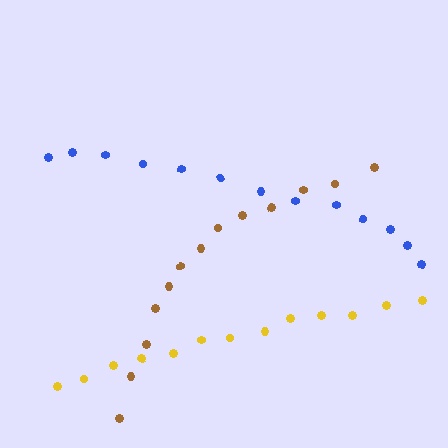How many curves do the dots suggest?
There are 3 distinct paths.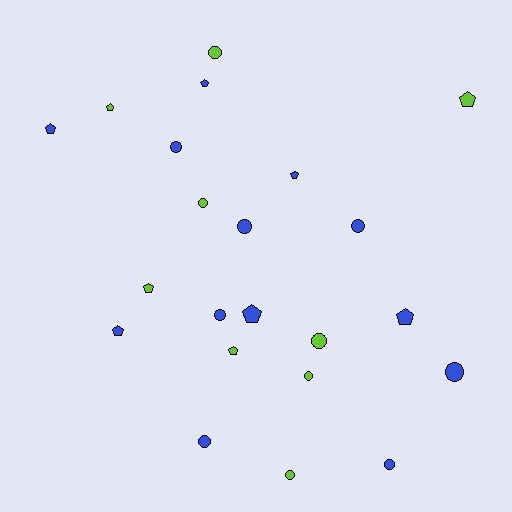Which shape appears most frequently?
Circle, with 12 objects.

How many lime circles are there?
There are 5 lime circles.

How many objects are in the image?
There are 22 objects.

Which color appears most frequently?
Blue, with 13 objects.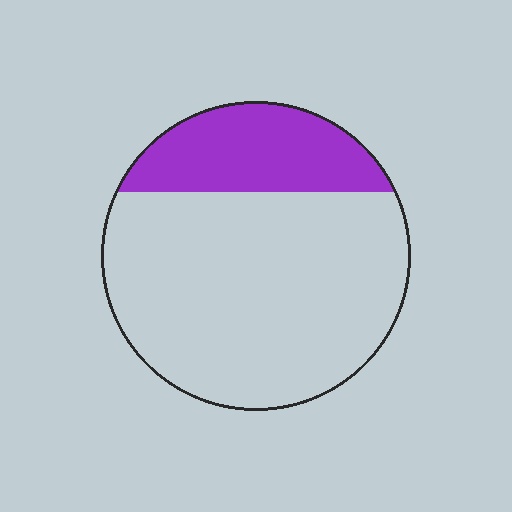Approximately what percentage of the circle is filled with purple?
Approximately 25%.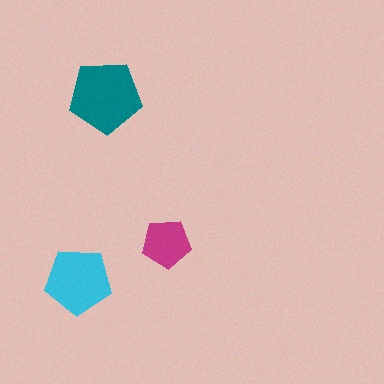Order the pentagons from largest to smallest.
the teal one, the cyan one, the magenta one.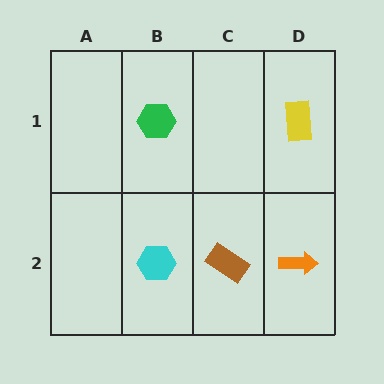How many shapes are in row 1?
2 shapes.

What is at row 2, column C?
A brown rectangle.